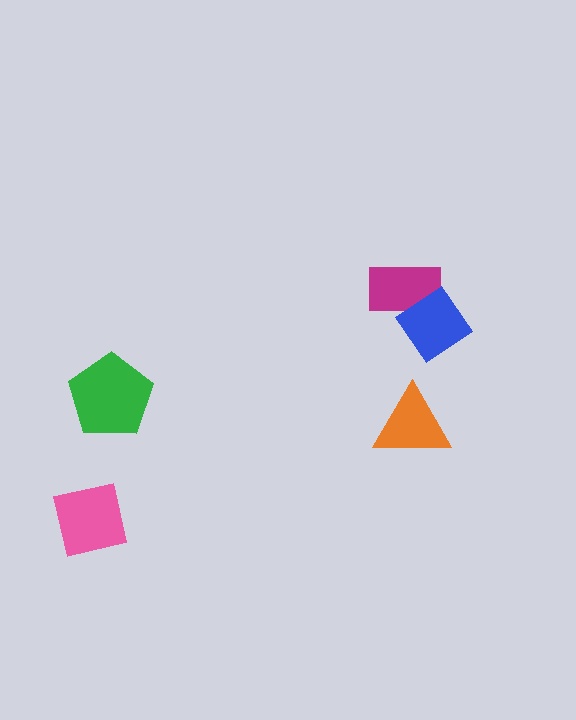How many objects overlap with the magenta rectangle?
1 object overlaps with the magenta rectangle.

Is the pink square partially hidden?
No, no other shape covers it.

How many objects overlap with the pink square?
0 objects overlap with the pink square.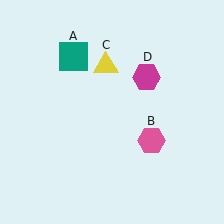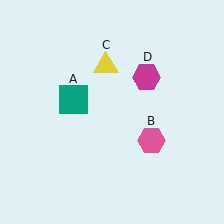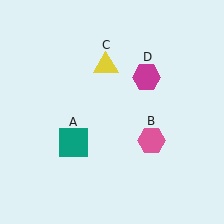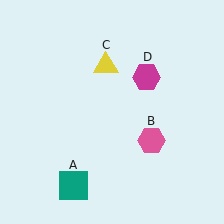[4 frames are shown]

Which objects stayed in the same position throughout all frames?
Pink hexagon (object B) and yellow triangle (object C) and magenta hexagon (object D) remained stationary.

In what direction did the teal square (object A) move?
The teal square (object A) moved down.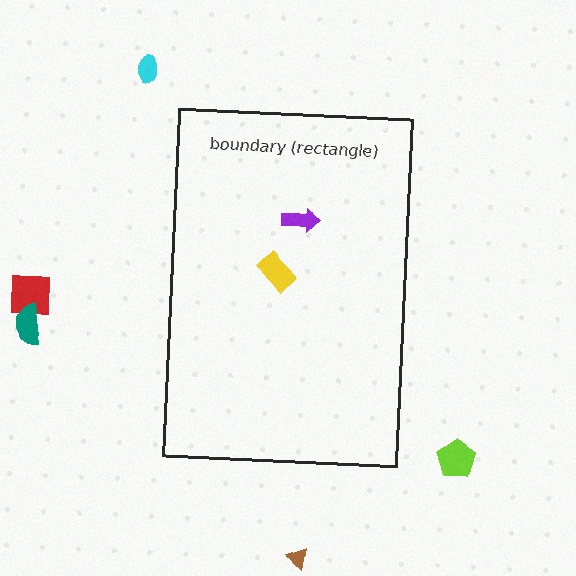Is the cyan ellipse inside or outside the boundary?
Outside.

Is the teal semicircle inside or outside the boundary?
Outside.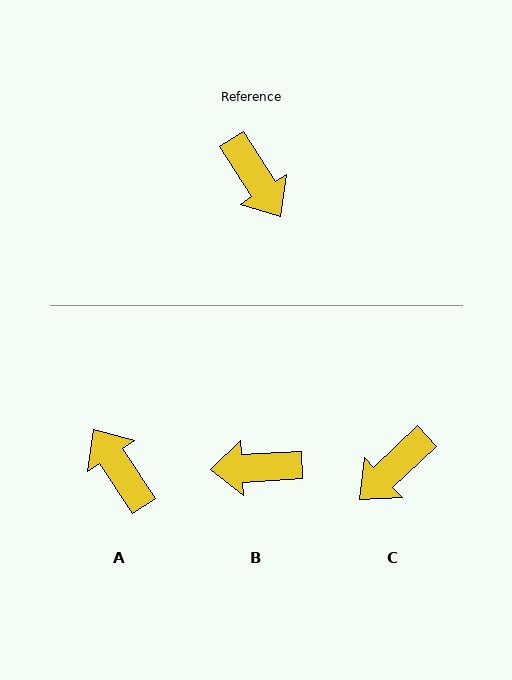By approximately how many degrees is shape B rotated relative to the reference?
Approximately 119 degrees clockwise.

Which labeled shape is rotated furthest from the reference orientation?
A, about 179 degrees away.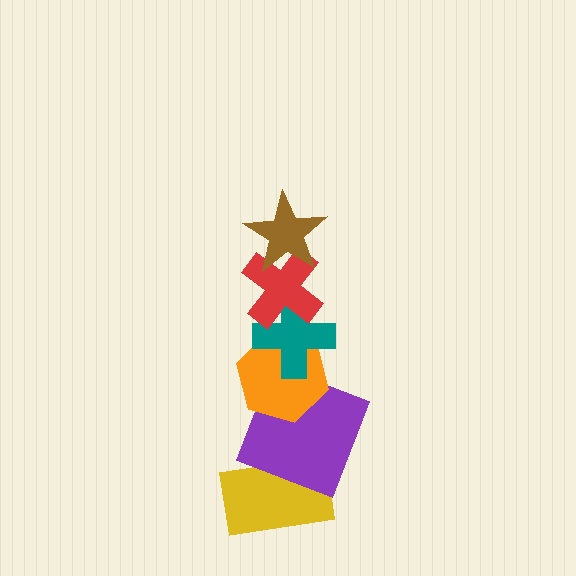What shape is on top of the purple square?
The orange hexagon is on top of the purple square.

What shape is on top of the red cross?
The brown star is on top of the red cross.